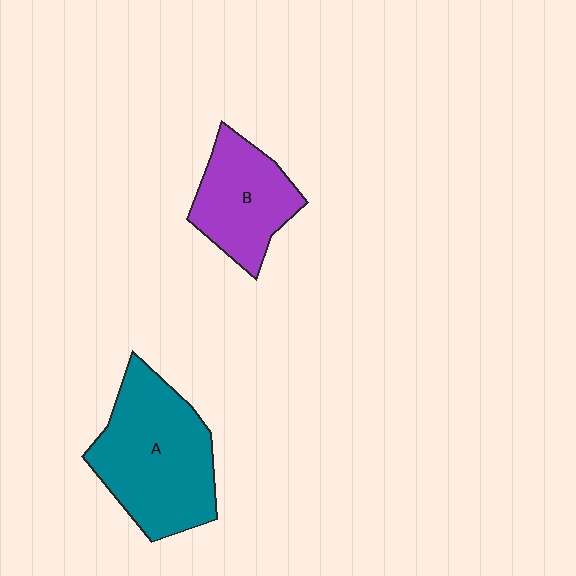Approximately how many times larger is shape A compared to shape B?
Approximately 1.6 times.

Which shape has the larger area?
Shape A (teal).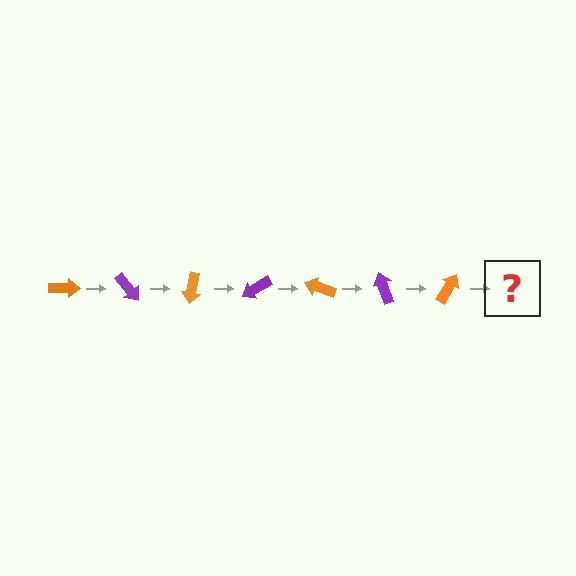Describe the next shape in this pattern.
It should be a purple arrow, rotated 350 degrees from the start.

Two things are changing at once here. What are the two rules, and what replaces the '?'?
The two rules are that it rotates 50 degrees each step and the color cycles through orange and purple. The '?' should be a purple arrow, rotated 350 degrees from the start.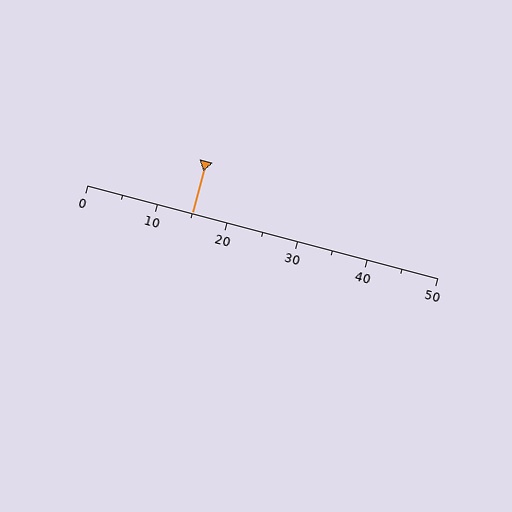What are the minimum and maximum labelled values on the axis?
The axis runs from 0 to 50.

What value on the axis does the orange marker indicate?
The marker indicates approximately 15.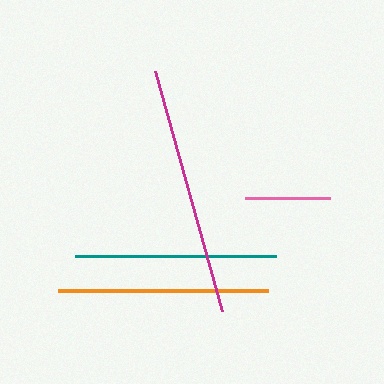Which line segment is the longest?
The magenta line is the longest at approximately 249 pixels.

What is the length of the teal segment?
The teal segment is approximately 201 pixels long.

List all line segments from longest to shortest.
From longest to shortest: magenta, orange, teal, pink.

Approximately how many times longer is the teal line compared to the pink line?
The teal line is approximately 2.4 times the length of the pink line.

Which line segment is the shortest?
The pink line is the shortest at approximately 85 pixels.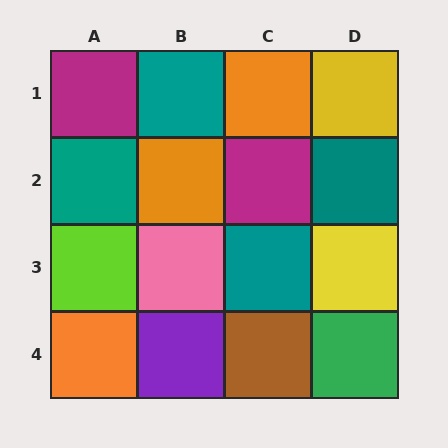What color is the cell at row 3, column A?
Lime.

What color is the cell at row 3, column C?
Teal.